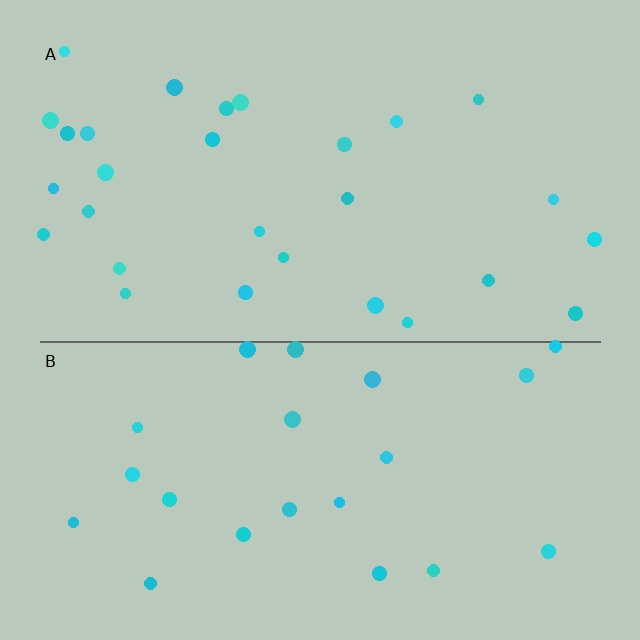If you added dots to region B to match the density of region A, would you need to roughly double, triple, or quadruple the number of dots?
Approximately double.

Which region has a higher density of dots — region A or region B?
A (the top).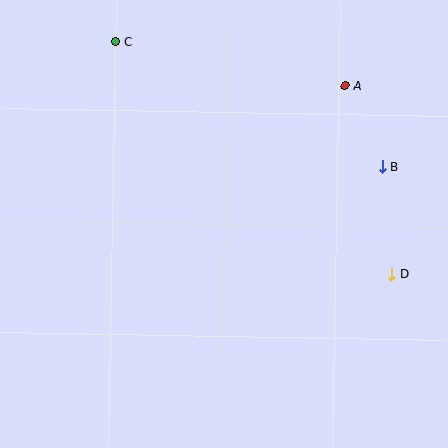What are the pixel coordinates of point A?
Point A is at (345, 86).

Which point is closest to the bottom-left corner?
Point C is closest to the bottom-left corner.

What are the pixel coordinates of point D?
Point D is at (392, 274).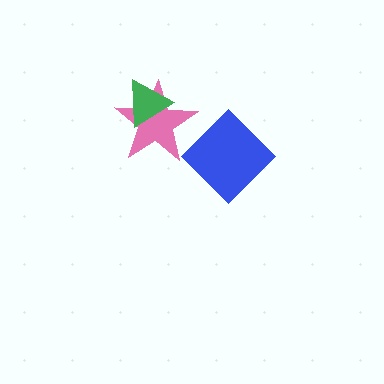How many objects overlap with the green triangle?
1 object overlaps with the green triangle.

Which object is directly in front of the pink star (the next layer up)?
The green triangle is directly in front of the pink star.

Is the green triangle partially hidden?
No, no other shape covers it.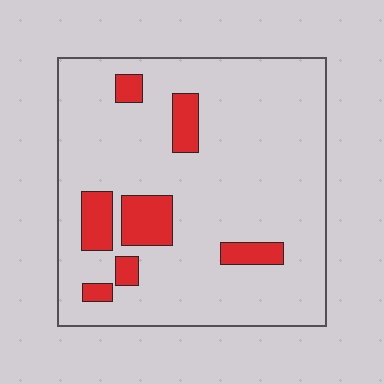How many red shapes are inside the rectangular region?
7.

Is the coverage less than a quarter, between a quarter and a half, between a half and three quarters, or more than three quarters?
Less than a quarter.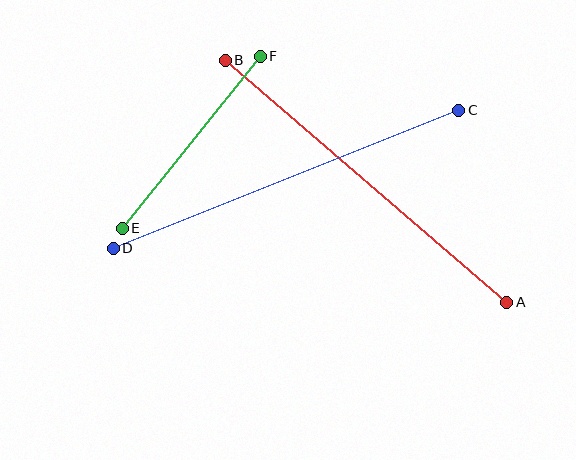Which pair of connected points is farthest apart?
Points C and D are farthest apart.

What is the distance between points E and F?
The distance is approximately 220 pixels.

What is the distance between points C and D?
The distance is approximately 372 pixels.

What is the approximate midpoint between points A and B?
The midpoint is at approximately (366, 181) pixels.